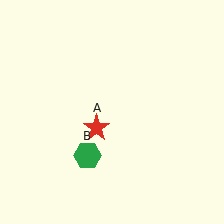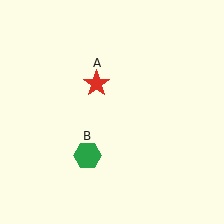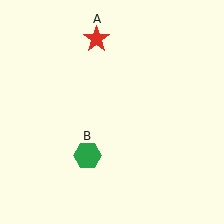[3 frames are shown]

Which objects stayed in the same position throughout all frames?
Green hexagon (object B) remained stationary.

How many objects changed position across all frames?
1 object changed position: red star (object A).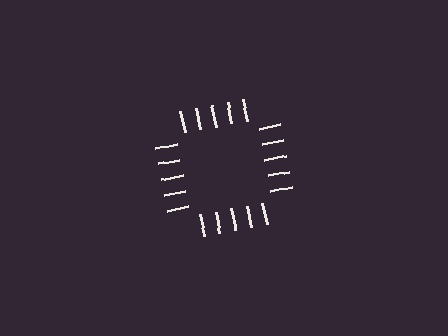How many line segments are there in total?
20 — 5 along each of the 4 edges.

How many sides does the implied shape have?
4 sides — the line-ends trace a square.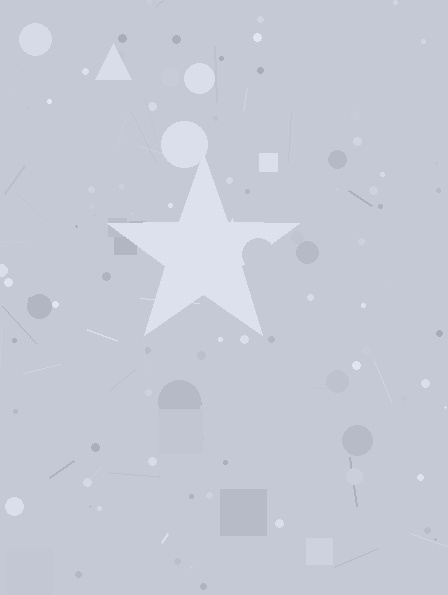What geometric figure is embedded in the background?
A star is embedded in the background.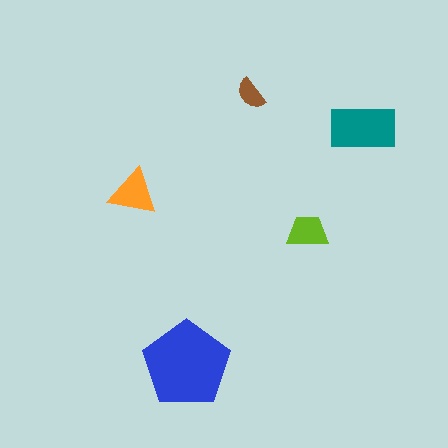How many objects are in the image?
There are 5 objects in the image.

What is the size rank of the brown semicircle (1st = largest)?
5th.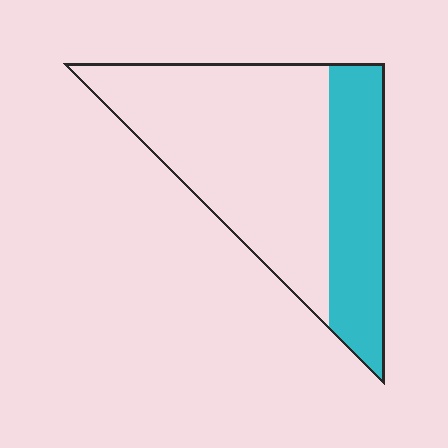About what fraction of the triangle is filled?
About one third (1/3).